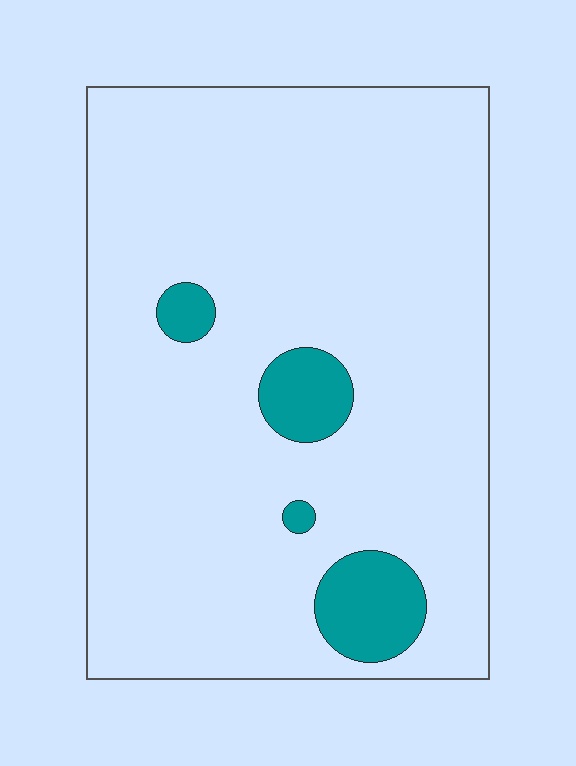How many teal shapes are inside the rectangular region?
4.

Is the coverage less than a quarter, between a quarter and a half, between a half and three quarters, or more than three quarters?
Less than a quarter.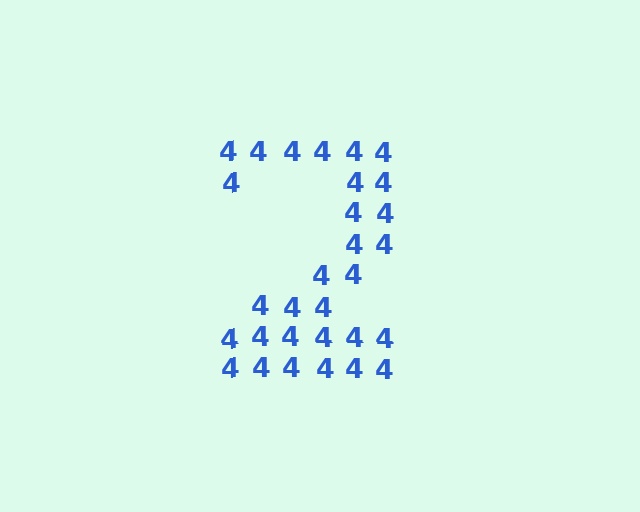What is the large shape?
The large shape is the digit 2.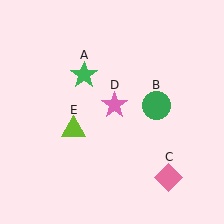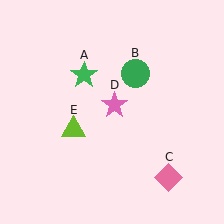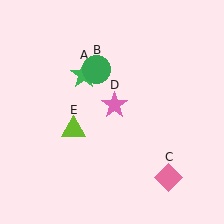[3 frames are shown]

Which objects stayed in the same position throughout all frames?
Green star (object A) and pink diamond (object C) and pink star (object D) and lime triangle (object E) remained stationary.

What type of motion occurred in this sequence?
The green circle (object B) rotated counterclockwise around the center of the scene.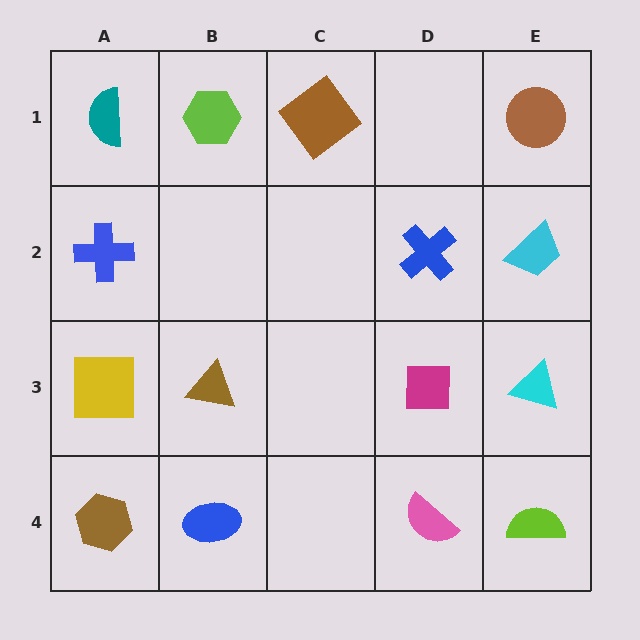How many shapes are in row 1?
4 shapes.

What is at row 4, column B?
A blue ellipse.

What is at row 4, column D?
A pink semicircle.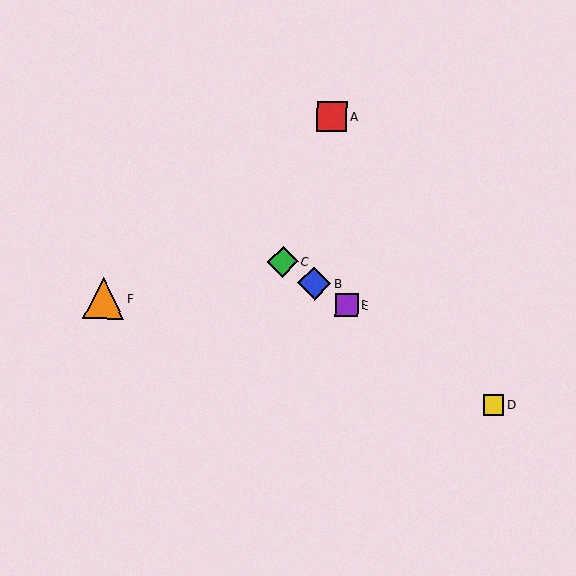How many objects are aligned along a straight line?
4 objects (B, C, D, E) are aligned along a straight line.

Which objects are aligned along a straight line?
Objects B, C, D, E are aligned along a straight line.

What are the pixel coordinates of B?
Object B is at (314, 283).